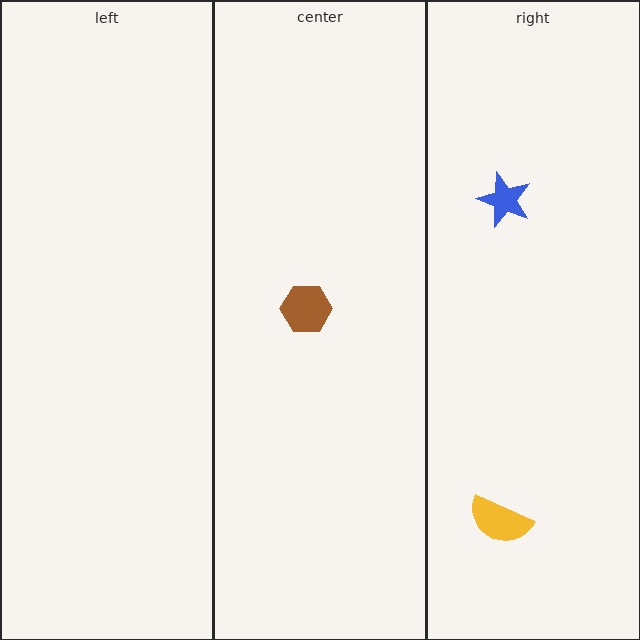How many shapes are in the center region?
1.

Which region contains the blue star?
The right region.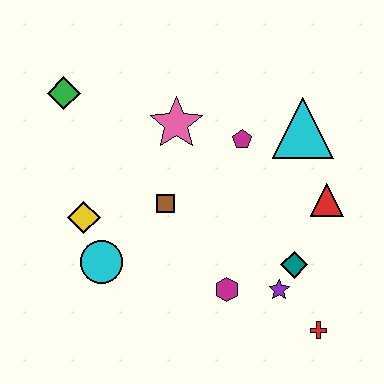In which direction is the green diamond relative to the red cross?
The green diamond is to the left of the red cross.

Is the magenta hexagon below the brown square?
Yes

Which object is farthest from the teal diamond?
The green diamond is farthest from the teal diamond.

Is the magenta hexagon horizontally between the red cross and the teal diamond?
No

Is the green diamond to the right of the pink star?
No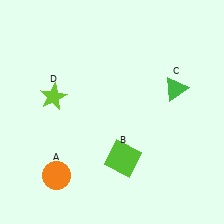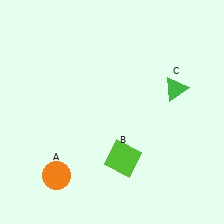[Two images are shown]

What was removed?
The lime star (D) was removed in Image 2.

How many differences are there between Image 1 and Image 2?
There is 1 difference between the two images.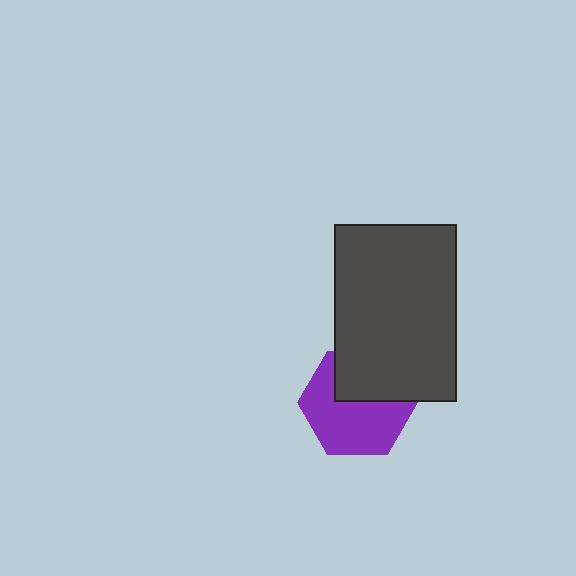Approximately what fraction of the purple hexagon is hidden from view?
Roughly 37% of the purple hexagon is hidden behind the dark gray rectangle.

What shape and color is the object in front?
The object in front is a dark gray rectangle.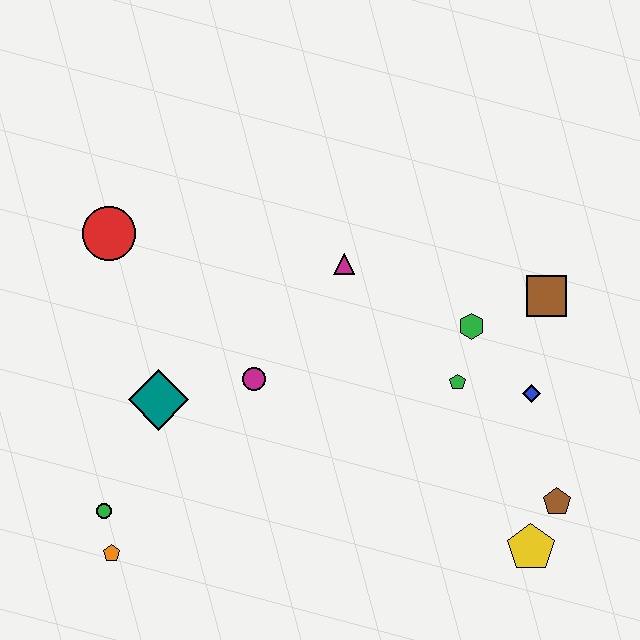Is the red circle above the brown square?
Yes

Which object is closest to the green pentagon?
The green hexagon is closest to the green pentagon.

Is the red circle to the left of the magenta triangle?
Yes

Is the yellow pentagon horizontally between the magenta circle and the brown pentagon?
Yes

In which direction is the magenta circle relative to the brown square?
The magenta circle is to the left of the brown square.